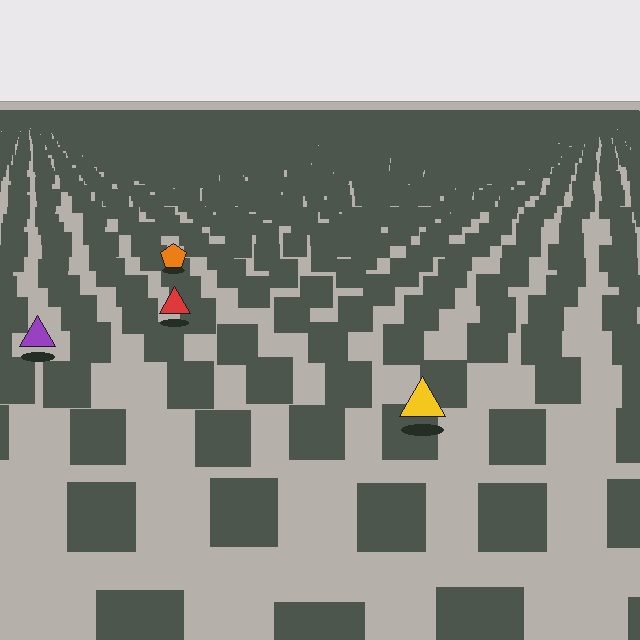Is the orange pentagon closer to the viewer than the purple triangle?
No. The purple triangle is closer — you can tell from the texture gradient: the ground texture is coarser near it.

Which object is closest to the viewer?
The yellow triangle is closest. The texture marks near it are larger and more spread out.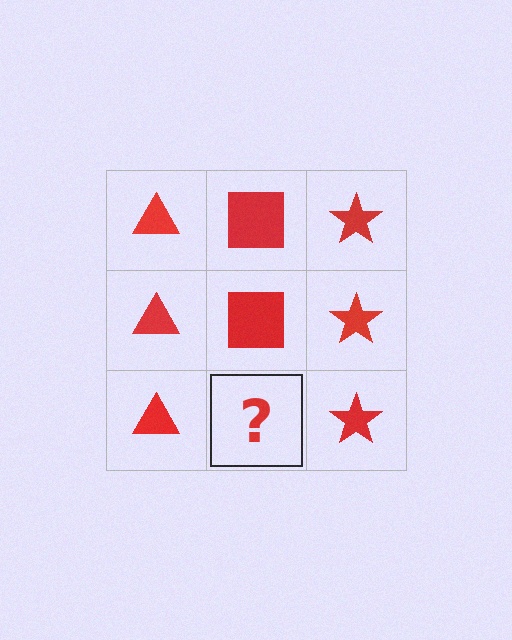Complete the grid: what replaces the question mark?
The question mark should be replaced with a red square.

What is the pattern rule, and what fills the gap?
The rule is that each column has a consistent shape. The gap should be filled with a red square.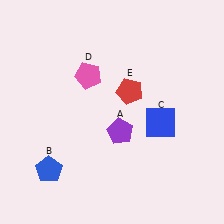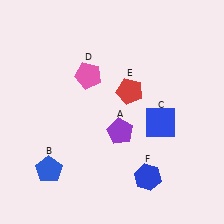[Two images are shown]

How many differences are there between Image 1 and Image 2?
There is 1 difference between the two images.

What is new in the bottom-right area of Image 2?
A blue hexagon (F) was added in the bottom-right area of Image 2.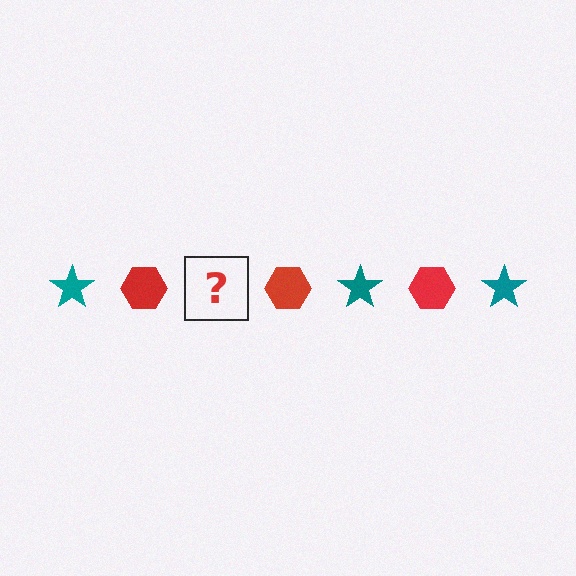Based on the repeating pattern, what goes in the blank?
The blank should be a teal star.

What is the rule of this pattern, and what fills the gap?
The rule is that the pattern alternates between teal star and red hexagon. The gap should be filled with a teal star.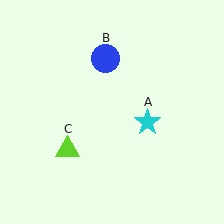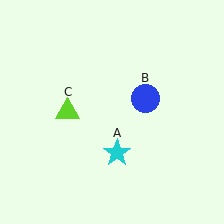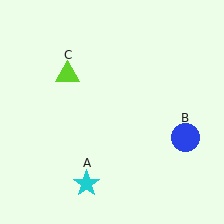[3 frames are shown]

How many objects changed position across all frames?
3 objects changed position: cyan star (object A), blue circle (object B), lime triangle (object C).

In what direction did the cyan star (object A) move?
The cyan star (object A) moved down and to the left.